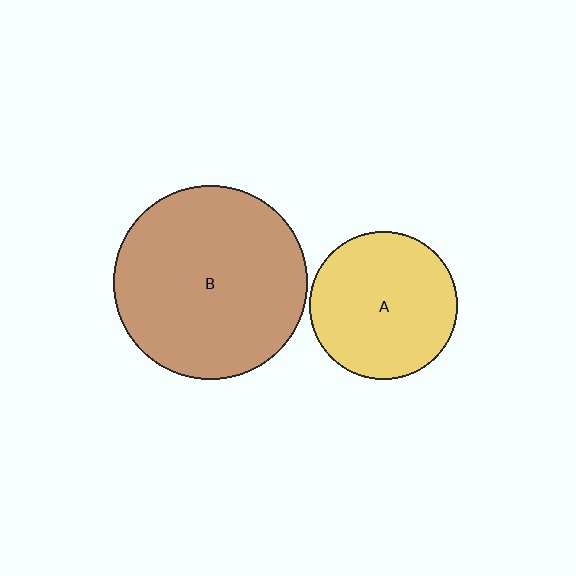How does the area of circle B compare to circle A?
Approximately 1.7 times.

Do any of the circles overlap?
No, none of the circles overlap.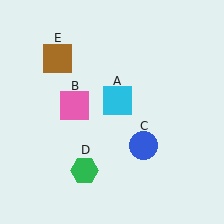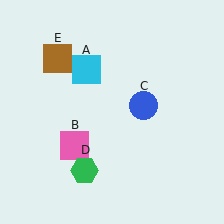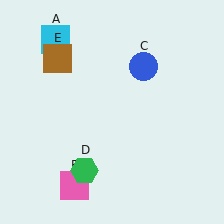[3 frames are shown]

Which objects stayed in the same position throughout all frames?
Green hexagon (object D) and brown square (object E) remained stationary.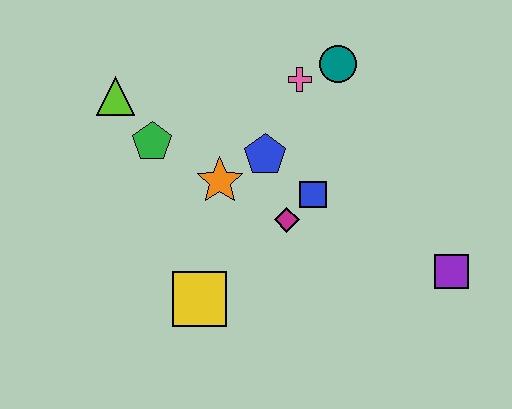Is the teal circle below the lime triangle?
No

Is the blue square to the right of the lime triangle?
Yes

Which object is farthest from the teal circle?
The yellow square is farthest from the teal circle.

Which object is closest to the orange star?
The blue pentagon is closest to the orange star.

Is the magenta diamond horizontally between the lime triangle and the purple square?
Yes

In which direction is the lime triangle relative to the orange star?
The lime triangle is to the left of the orange star.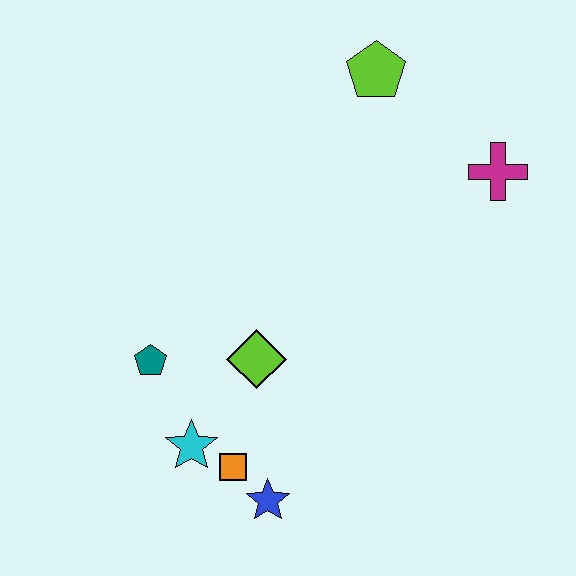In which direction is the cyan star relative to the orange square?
The cyan star is to the left of the orange square.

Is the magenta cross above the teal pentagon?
Yes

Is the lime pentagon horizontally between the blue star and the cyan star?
No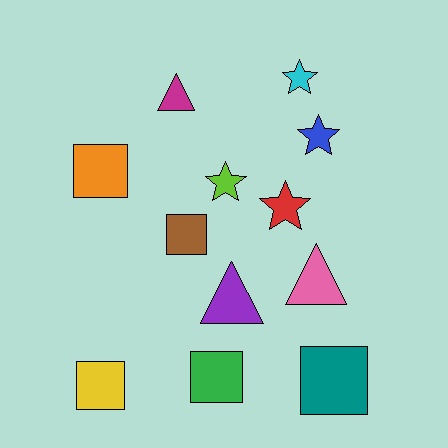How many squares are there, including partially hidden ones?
There are 5 squares.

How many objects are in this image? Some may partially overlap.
There are 12 objects.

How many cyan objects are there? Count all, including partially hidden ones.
There is 1 cyan object.